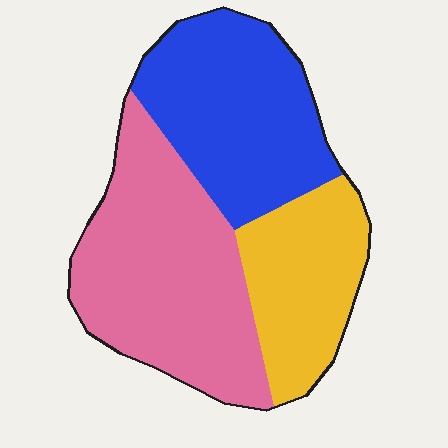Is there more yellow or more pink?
Pink.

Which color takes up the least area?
Yellow, at roughly 25%.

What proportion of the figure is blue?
Blue takes up between a third and a half of the figure.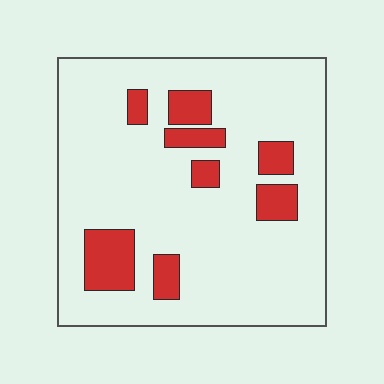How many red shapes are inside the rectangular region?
8.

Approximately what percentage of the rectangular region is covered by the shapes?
Approximately 15%.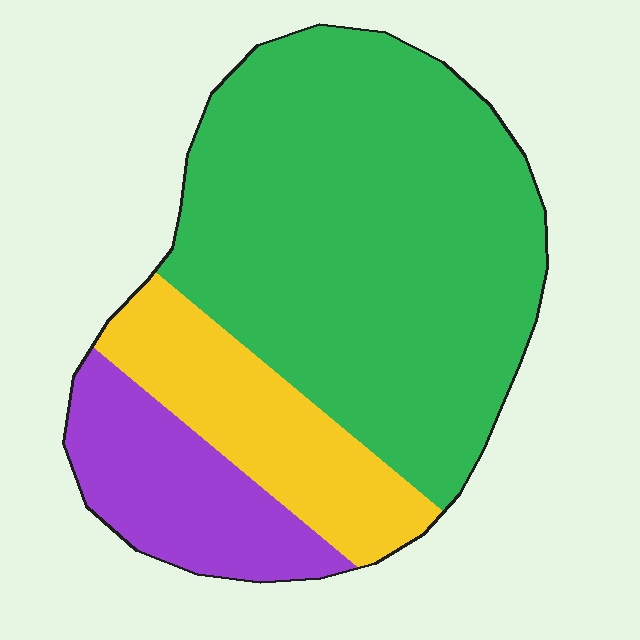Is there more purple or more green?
Green.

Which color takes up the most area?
Green, at roughly 65%.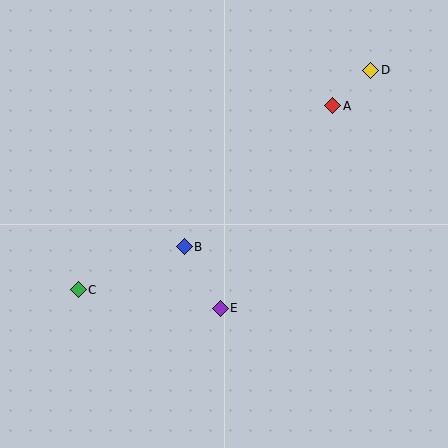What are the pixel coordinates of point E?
Point E is at (220, 308).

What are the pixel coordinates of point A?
Point A is at (333, 106).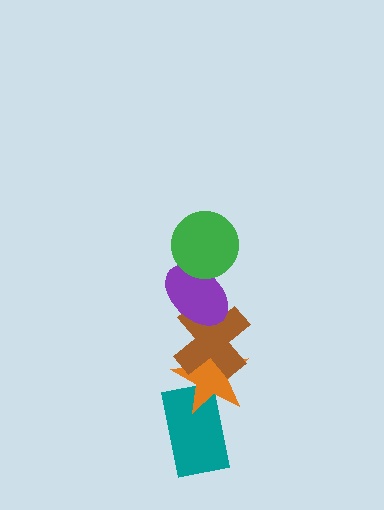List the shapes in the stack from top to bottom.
From top to bottom: the green circle, the purple ellipse, the brown cross, the orange star, the teal rectangle.